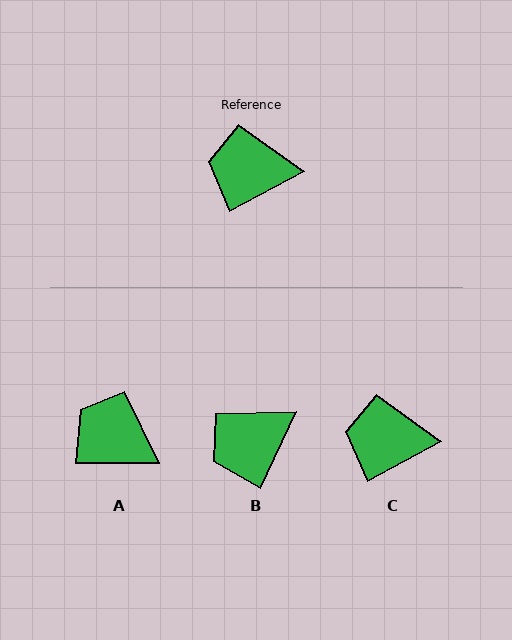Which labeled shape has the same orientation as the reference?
C.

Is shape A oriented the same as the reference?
No, it is off by about 29 degrees.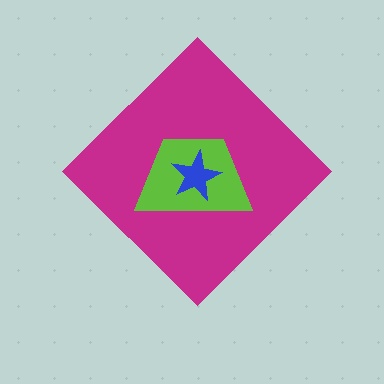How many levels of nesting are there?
3.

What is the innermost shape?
The blue star.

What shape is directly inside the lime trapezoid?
The blue star.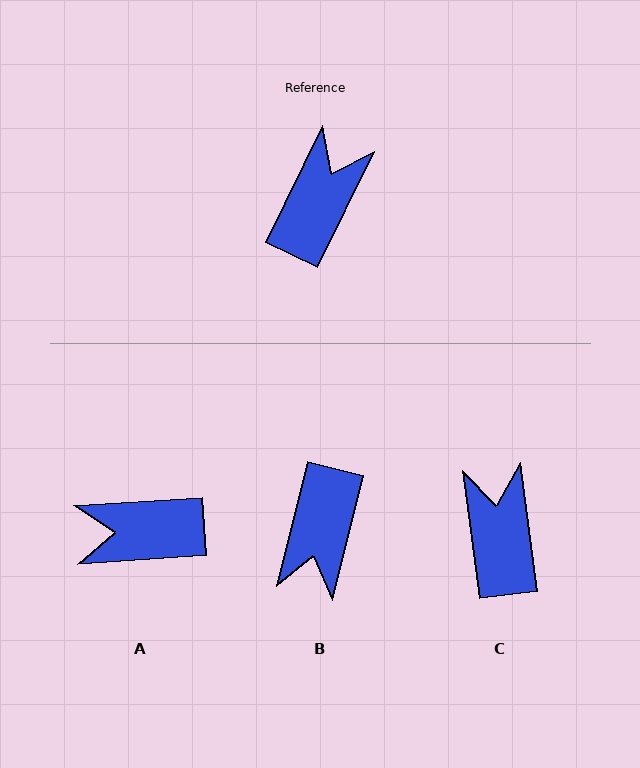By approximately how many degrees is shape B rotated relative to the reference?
Approximately 168 degrees clockwise.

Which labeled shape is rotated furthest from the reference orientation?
B, about 168 degrees away.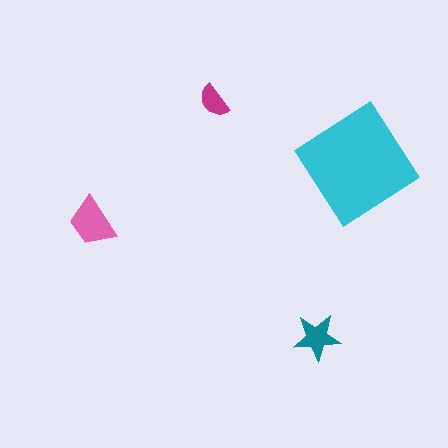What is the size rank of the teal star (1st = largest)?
3rd.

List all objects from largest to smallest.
The cyan diamond, the pink trapezoid, the teal star, the magenta semicircle.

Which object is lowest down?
The teal star is bottommost.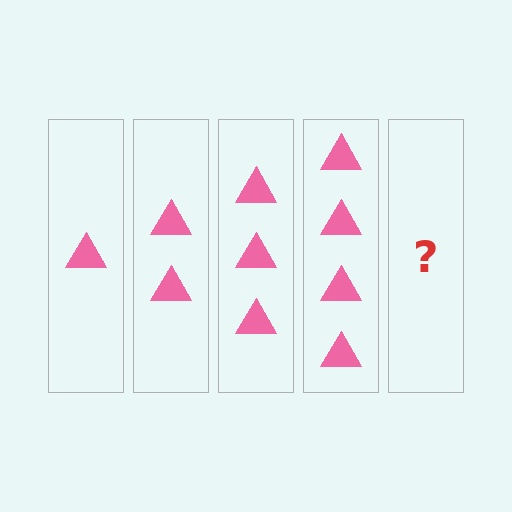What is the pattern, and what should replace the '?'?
The pattern is that each step adds one more triangle. The '?' should be 5 triangles.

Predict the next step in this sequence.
The next step is 5 triangles.